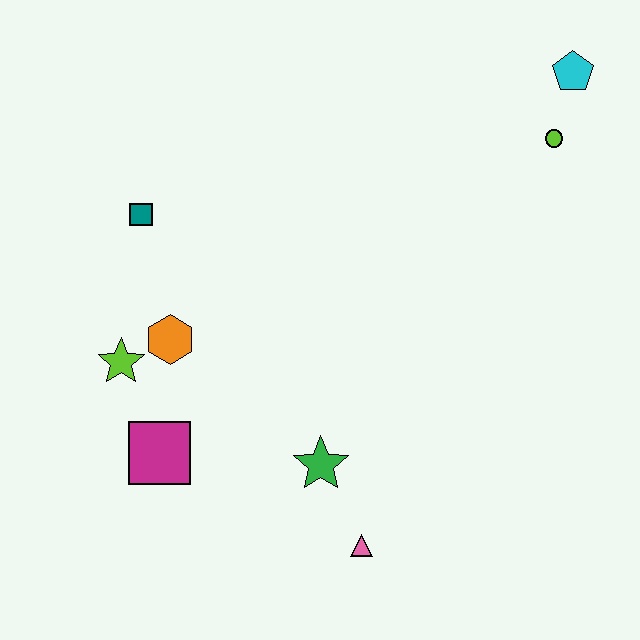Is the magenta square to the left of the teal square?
No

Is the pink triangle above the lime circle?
No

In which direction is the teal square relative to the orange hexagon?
The teal square is above the orange hexagon.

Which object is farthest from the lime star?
The cyan pentagon is farthest from the lime star.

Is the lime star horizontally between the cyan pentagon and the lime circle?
No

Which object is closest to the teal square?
The orange hexagon is closest to the teal square.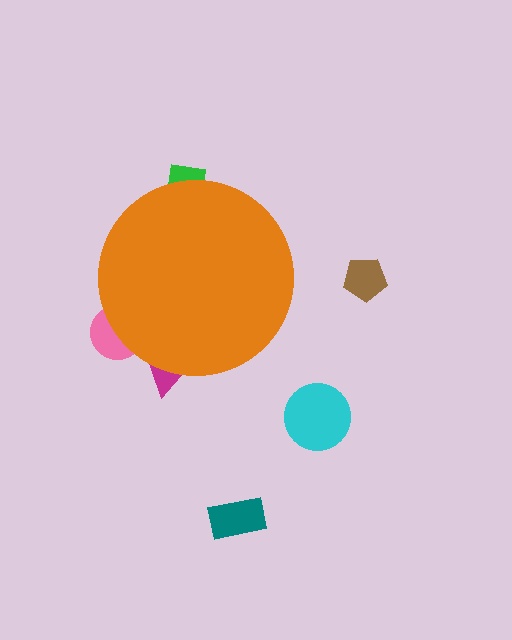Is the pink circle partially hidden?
Yes, the pink circle is partially hidden behind the orange circle.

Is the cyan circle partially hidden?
No, the cyan circle is fully visible.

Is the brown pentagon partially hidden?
No, the brown pentagon is fully visible.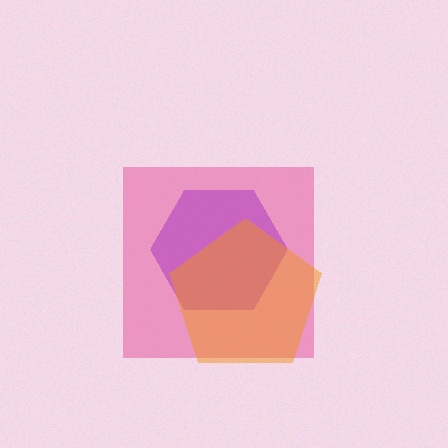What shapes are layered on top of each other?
The layered shapes are: a pink square, a purple hexagon, an orange pentagon.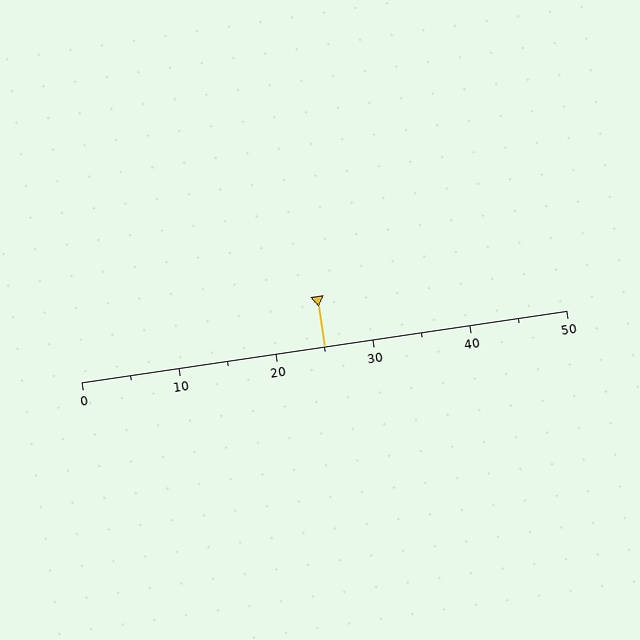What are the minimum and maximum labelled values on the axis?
The axis runs from 0 to 50.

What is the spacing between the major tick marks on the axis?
The major ticks are spaced 10 apart.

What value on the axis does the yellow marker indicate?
The marker indicates approximately 25.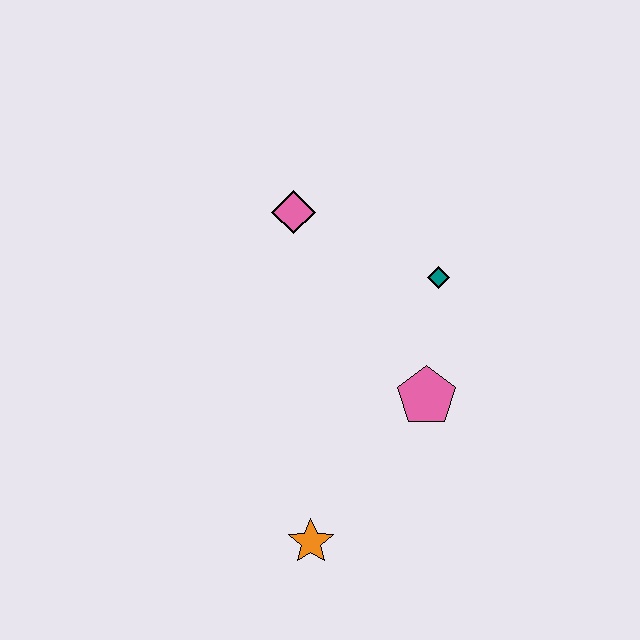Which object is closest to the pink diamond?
The teal diamond is closest to the pink diamond.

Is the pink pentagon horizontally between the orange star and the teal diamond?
Yes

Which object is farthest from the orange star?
The pink diamond is farthest from the orange star.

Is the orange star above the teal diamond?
No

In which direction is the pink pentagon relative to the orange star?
The pink pentagon is above the orange star.